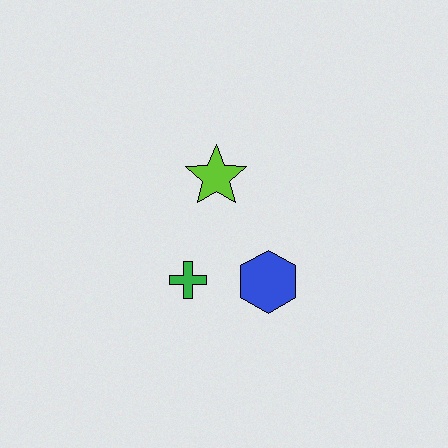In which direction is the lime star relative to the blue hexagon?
The lime star is above the blue hexagon.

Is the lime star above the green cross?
Yes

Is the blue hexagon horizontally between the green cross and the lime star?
No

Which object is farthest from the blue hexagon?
The lime star is farthest from the blue hexagon.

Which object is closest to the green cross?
The blue hexagon is closest to the green cross.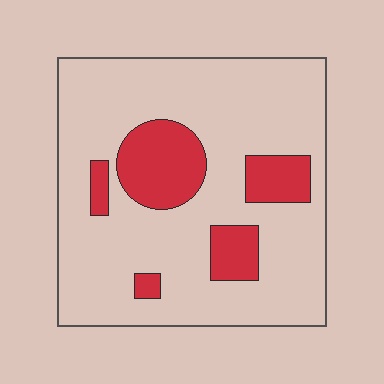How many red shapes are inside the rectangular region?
5.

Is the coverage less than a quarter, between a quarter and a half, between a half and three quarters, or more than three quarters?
Less than a quarter.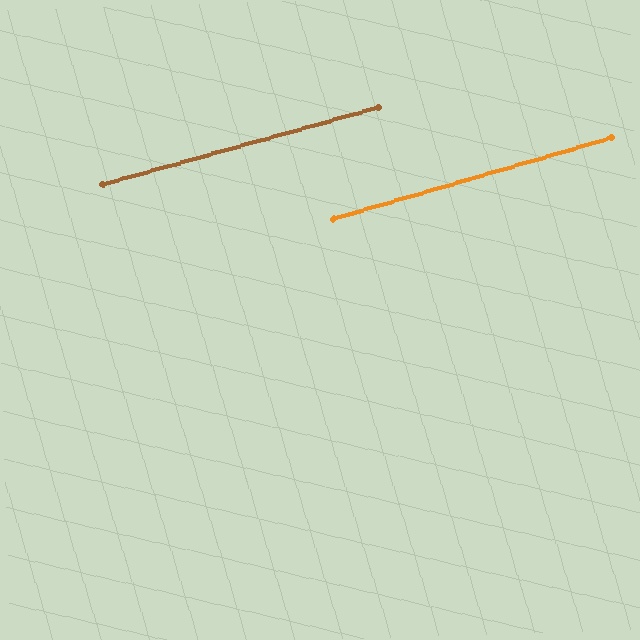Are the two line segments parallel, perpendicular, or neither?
Parallel — their directions differ by only 0.5°.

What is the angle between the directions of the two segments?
Approximately 0 degrees.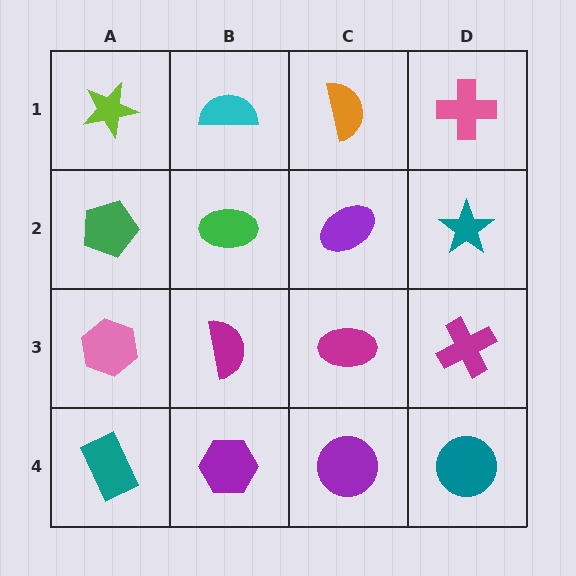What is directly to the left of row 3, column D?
A magenta ellipse.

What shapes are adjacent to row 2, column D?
A pink cross (row 1, column D), a magenta cross (row 3, column D), a purple ellipse (row 2, column C).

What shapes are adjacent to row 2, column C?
An orange semicircle (row 1, column C), a magenta ellipse (row 3, column C), a green ellipse (row 2, column B), a teal star (row 2, column D).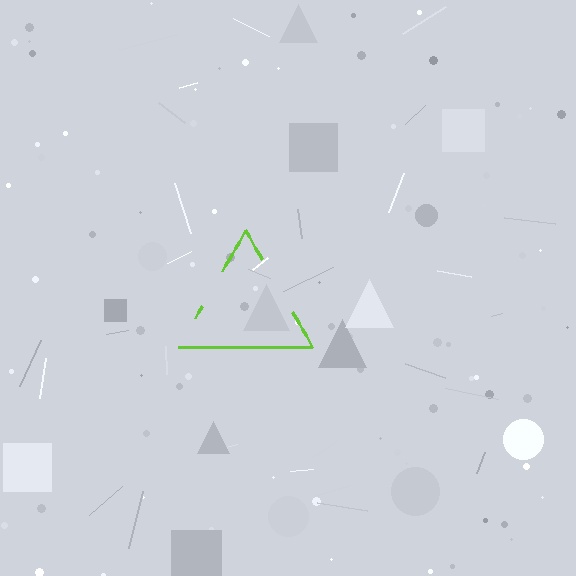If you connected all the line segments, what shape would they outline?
They would outline a triangle.